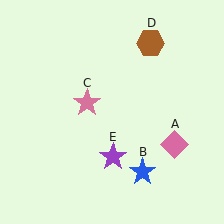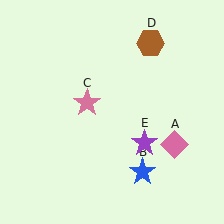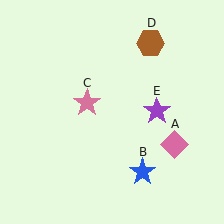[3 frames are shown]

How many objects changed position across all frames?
1 object changed position: purple star (object E).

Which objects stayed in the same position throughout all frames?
Pink diamond (object A) and blue star (object B) and pink star (object C) and brown hexagon (object D) remained stationary.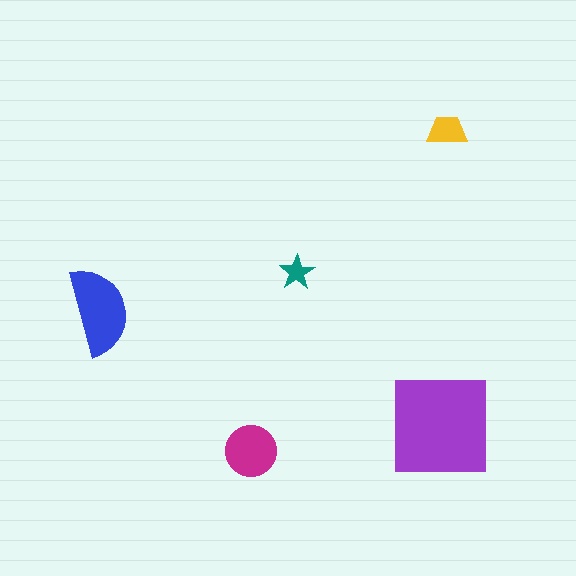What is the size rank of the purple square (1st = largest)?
1st.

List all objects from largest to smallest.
The purple square, the blue semicircle, the magenta circle, the yellow trapezoid, the teal star.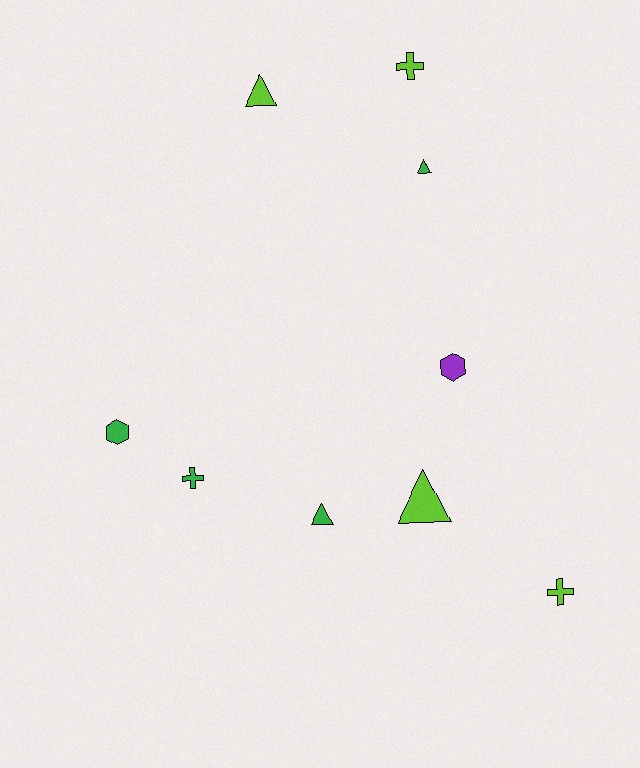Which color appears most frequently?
Green, with 4 objects.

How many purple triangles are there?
There are no purple triangles.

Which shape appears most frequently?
Triangle, with 4 objects.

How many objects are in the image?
There are 9 objects.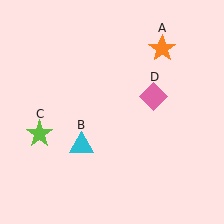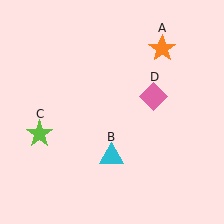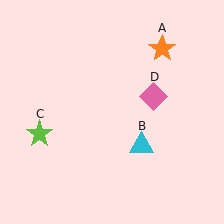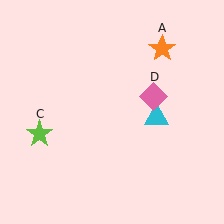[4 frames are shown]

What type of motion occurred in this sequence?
The cyan triangle (object B) rotated counterclockwise around the center of the scene.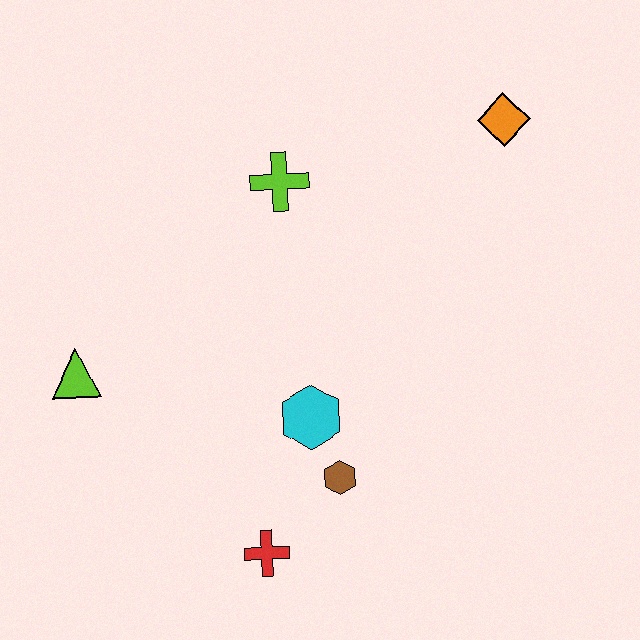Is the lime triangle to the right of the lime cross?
No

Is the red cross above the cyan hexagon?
No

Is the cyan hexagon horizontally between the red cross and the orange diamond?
Yes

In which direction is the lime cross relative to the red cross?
The lime cross is above the red cross.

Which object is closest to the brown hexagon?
The cyan hexagon is closest to the brown hexagon.